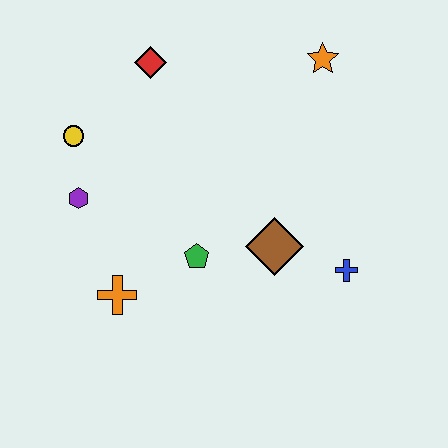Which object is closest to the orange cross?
The green pentagon is closest to the orange cross.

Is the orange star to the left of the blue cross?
Yes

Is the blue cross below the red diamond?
Yes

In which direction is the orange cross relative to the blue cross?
The orange cross is to the left of the blue cross.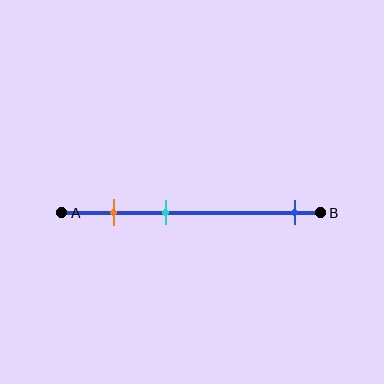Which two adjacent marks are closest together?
The orange and cyan marks are the closest adjacent pair.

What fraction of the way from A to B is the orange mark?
The orange mark is approximately 20% (0.2) of the way from A to B.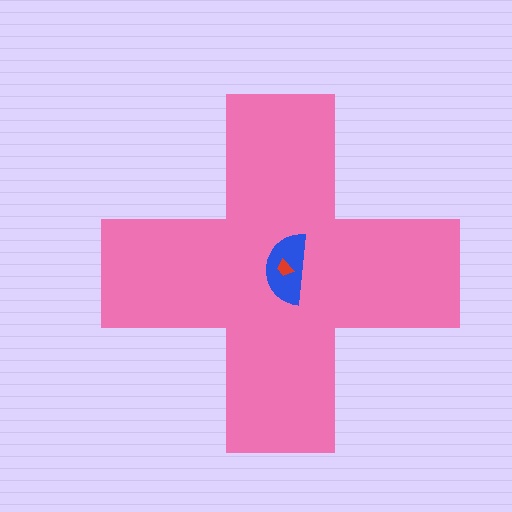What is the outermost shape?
The pink cross.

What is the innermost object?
The red trapezoid.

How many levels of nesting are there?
3.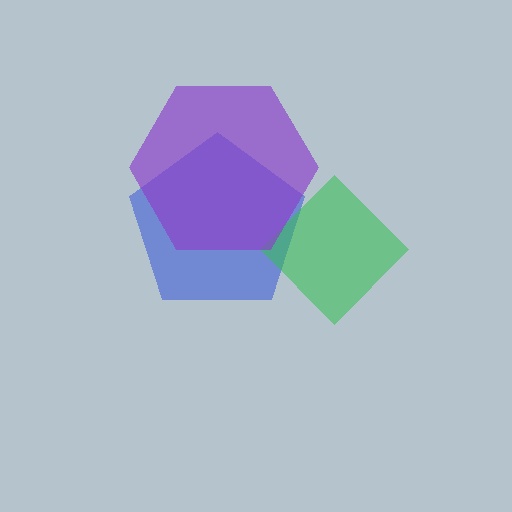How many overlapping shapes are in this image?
There are 3 overlapping shapes in the image.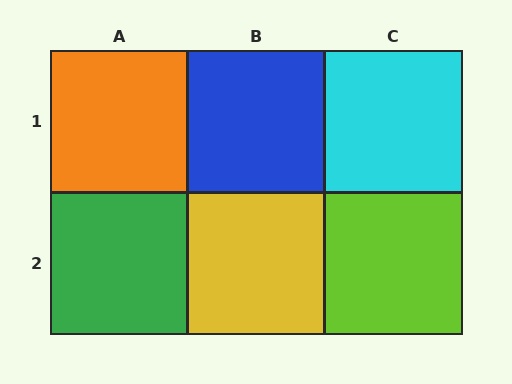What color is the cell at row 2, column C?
Lime.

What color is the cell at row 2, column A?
Green.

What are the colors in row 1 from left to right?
Orange, blue, cyan.